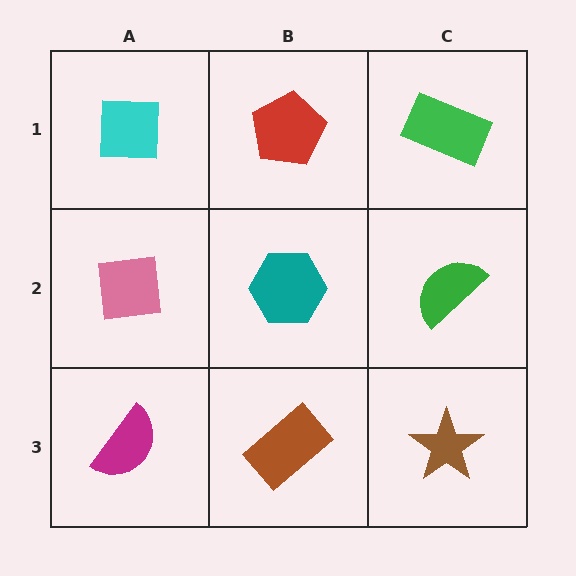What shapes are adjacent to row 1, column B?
A teal hexagon (row 2, column B), a cyan square (row 1, column A), a green rectangle (row 1, column C).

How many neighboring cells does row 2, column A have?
3.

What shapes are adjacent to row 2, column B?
A red pentagon (row 1, column B), a brown rectangle (row 3, column B), a pink square (row 2, column A), a green semicircle (row 2, column C).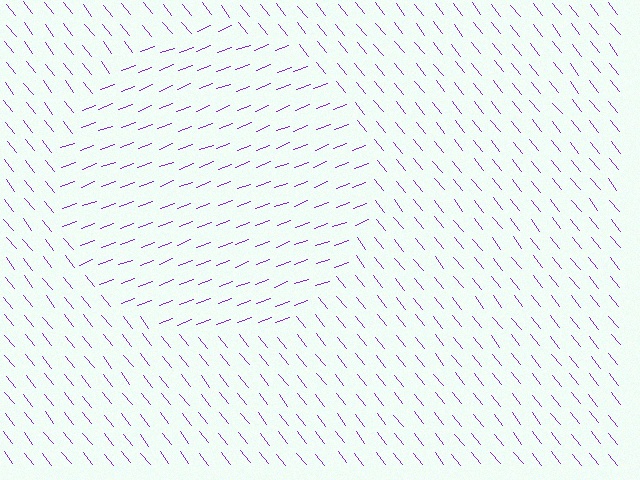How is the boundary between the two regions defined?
The boundary is defined purely by a change in line orientation (approximately 72 degrees difference). All lines are the same color and thickness.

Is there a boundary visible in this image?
Yes, there is a texture boundary formed by a change in line orientation.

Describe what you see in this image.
The image is filled with small purple line segments. A circle region in the image has lines oriented differently from the surrounding lines, creating a visible texture boundary.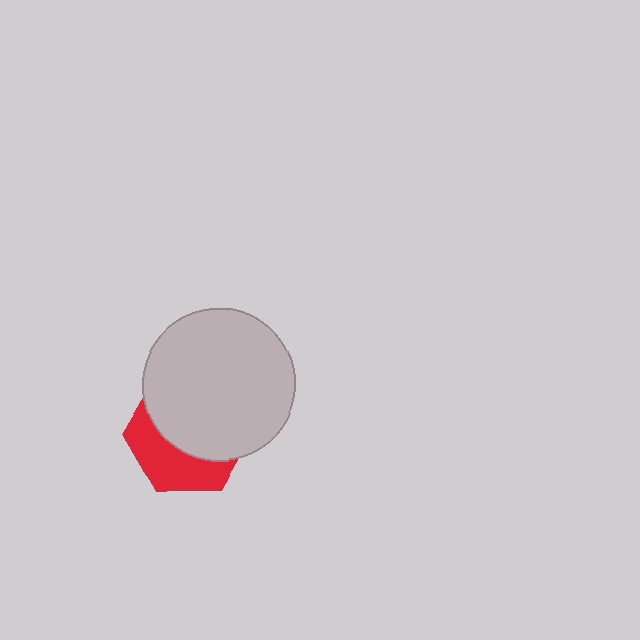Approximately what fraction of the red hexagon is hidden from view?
Roughly 60% of the red hexagon is hidden behind the light gray circle.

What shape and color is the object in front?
The object in front is a light gray circle.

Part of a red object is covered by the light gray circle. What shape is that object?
It is a hexagon.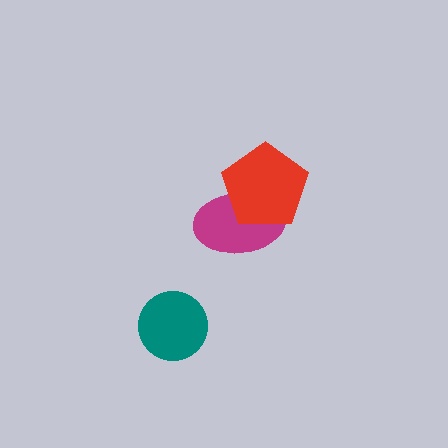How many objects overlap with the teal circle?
0 objects overlap with the teal circle.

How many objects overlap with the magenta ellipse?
1 object overlaps with the magenta ellipse.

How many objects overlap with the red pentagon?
1 object overlaps with the red pentagon.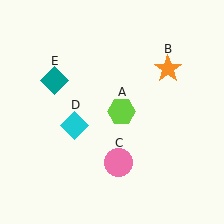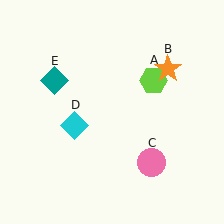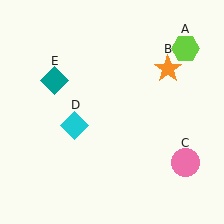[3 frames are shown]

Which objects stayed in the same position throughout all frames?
Orange star (object B) and cyan diamond (object D) and teal diamond (object E) remained stationary.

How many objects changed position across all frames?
2 objects changed position: lime hexagon (object A), pink circle (object C).